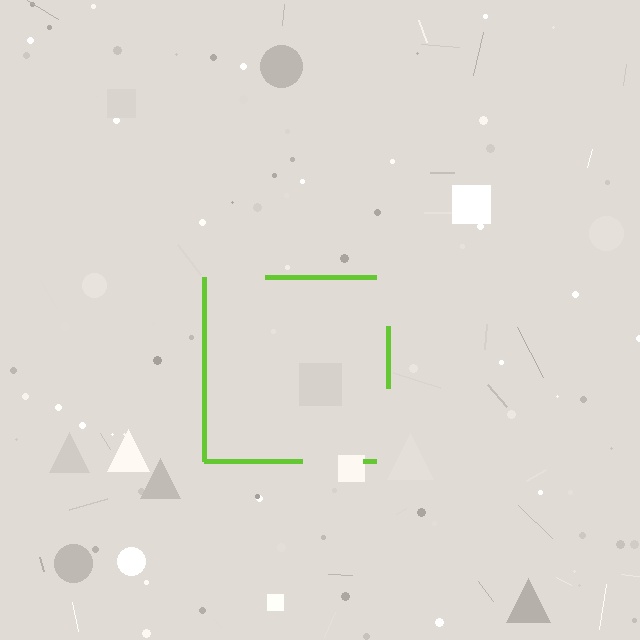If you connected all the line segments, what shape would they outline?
They would outline a square.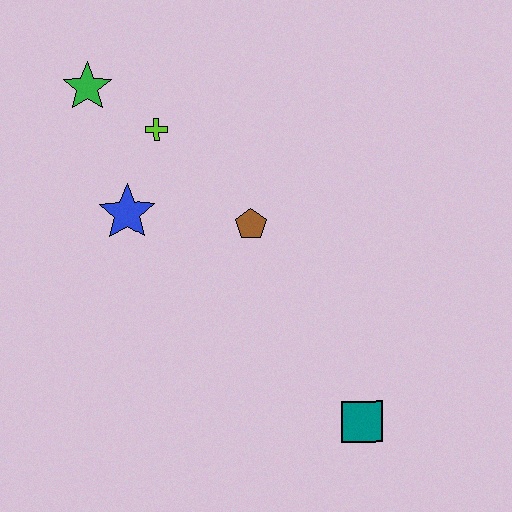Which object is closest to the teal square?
The brown pentagon is closest to the teal square.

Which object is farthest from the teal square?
The green star is farthest from the teal square.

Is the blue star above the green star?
No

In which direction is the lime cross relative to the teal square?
The lime cross is above the teal square.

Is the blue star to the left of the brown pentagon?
Yes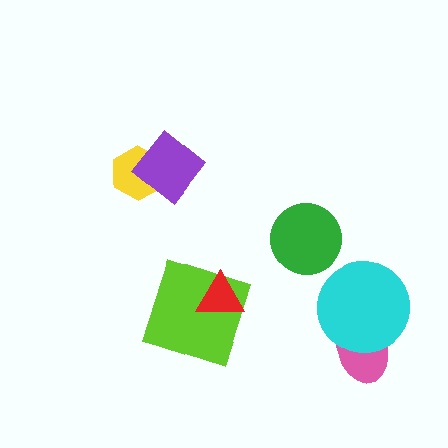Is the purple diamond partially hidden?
No, no other shape covers it.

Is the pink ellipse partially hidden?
Yes, it is partially covered by another shape.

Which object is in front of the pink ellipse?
The cyan circle is in front of the pink ellipse.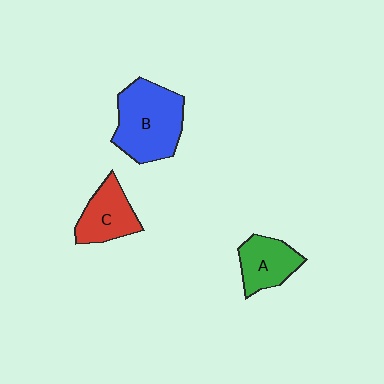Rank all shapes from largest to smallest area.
From largest to smallest: B (blue), C (red), A (green).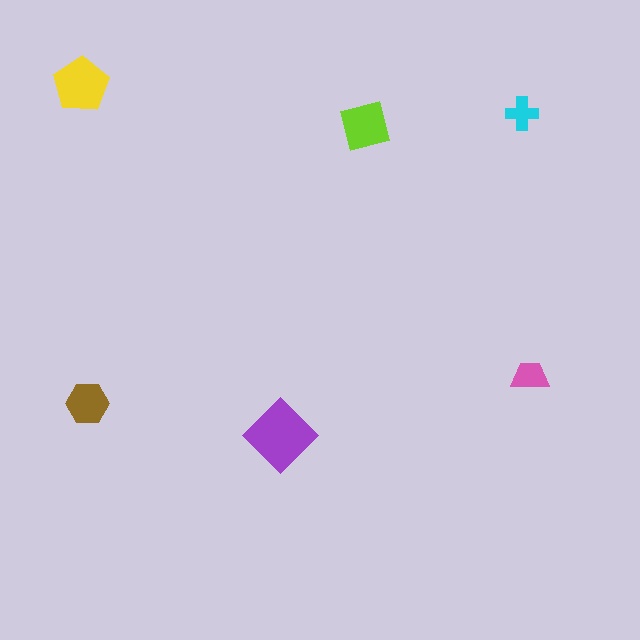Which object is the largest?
The purple diamond.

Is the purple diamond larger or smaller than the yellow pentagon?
Larger.